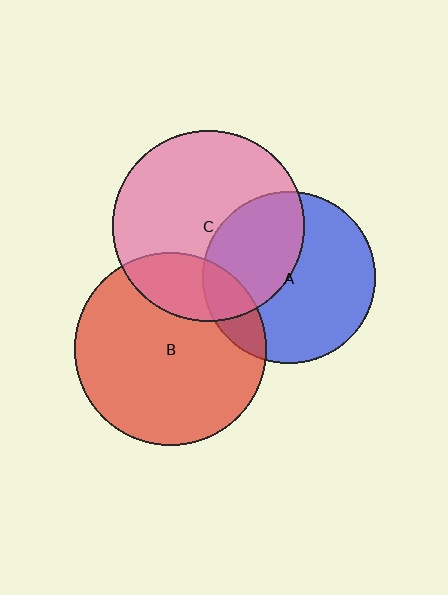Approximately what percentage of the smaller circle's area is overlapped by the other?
Approximately 20%.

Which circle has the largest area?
Circle B (red).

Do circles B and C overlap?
Yes.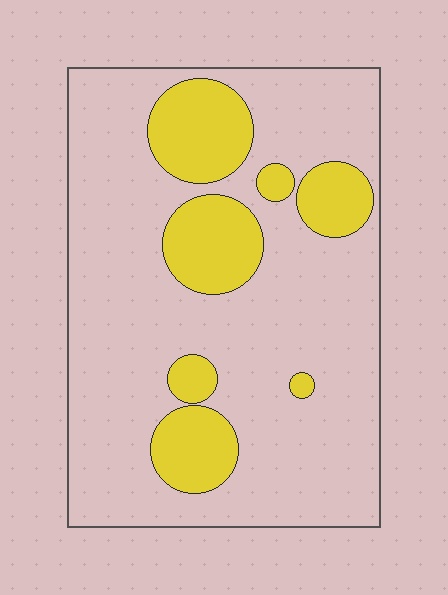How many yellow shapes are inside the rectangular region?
7.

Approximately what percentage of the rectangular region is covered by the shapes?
Approximately 20%.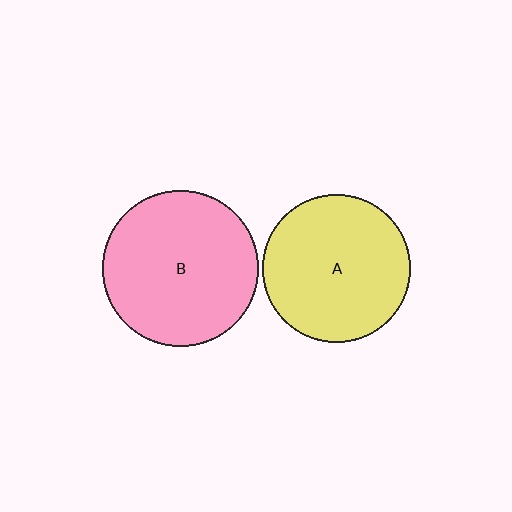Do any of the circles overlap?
No, none of the circles overlap.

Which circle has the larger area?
Circle B (pink).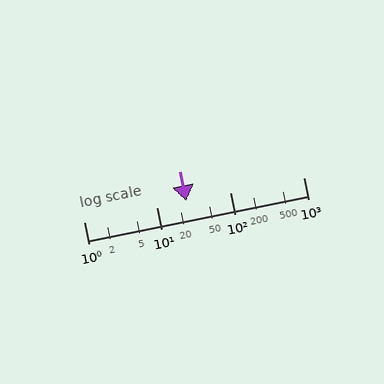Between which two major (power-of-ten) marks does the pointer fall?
The pointer is between 10 and 100.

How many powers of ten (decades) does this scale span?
The scale spans 3 decades, from 1 to 1000.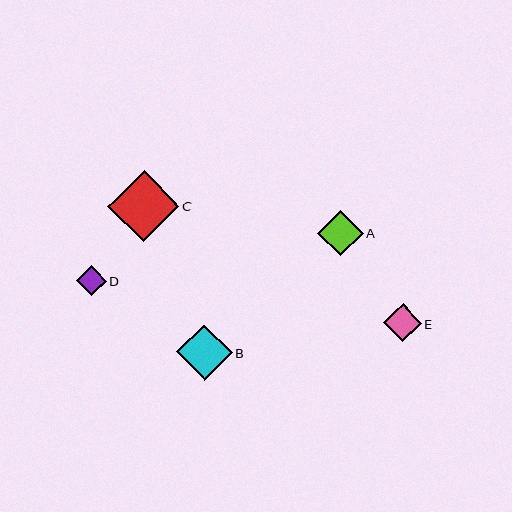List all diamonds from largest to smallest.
From largest to smallest: C, B, A, E, D.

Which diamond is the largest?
Diamond C is the largest with a size of approximately 71 pixels.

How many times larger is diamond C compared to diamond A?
Diamond C is approximately 1.6 times the size of diamond A.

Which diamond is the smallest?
Diamond D is the smallest with a size of approximately 30 pixels.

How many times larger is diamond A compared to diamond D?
Diamond A is approximately 1.5 times the size of diamond D.